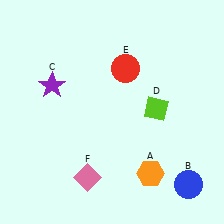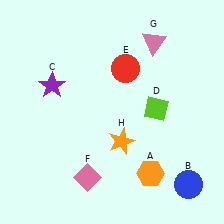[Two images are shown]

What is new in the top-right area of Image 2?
A pink triangle (G) was added in the top-right area of Image 2.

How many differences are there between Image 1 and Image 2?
There are 2 differences between the two images.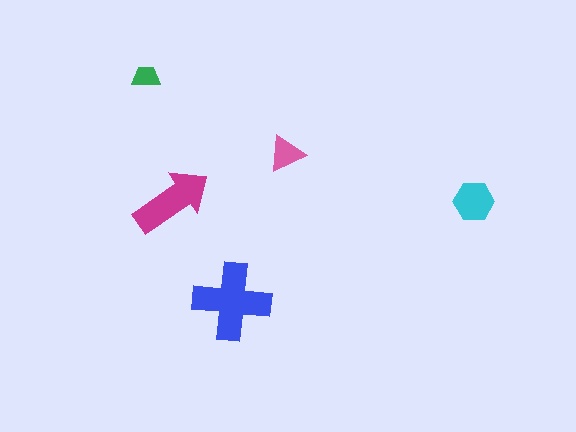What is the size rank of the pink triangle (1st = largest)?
4th.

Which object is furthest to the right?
The cyan hexagon is rightmost.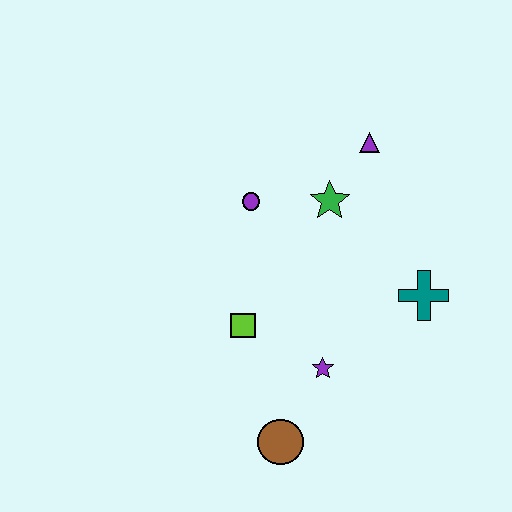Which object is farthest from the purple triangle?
The brown circle is farthest from the purple triangle.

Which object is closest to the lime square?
The purple star is closest to the lime square.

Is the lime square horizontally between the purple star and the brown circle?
No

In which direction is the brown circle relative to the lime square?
The brown circle is below the lime square.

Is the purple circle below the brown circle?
No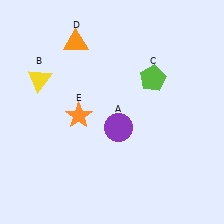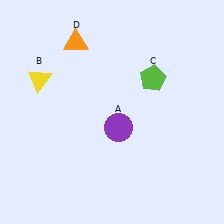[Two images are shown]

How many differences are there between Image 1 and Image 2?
There is 1 difference between the two images.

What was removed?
The orange star (E) was removed in Image 2.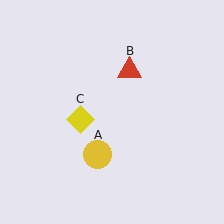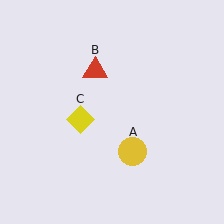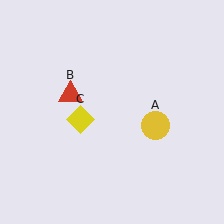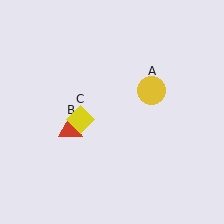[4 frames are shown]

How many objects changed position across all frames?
2 objects changed position: yellow circle (object A), red triangle (object B).